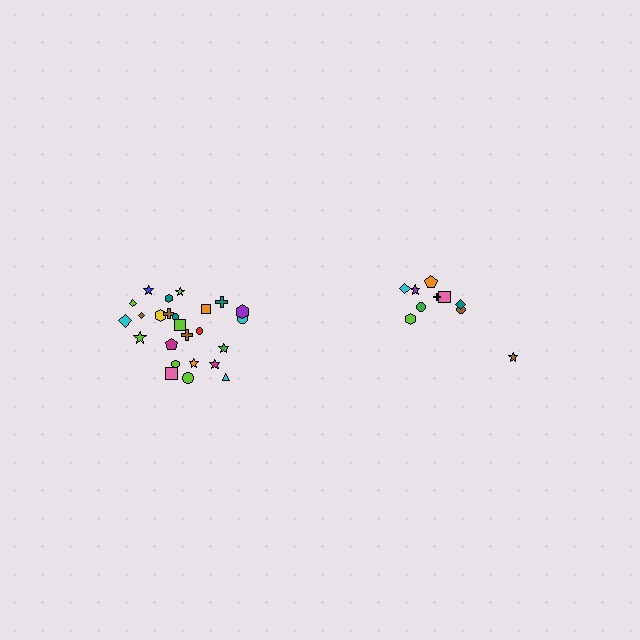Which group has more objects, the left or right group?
The left group.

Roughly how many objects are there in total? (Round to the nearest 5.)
Roughly 35 objects in total.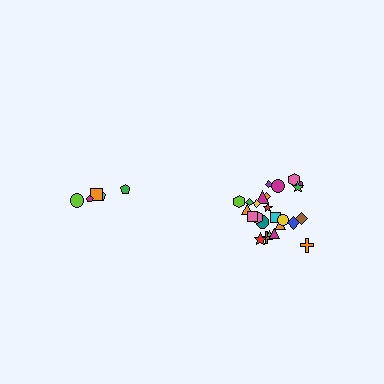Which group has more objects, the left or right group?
The right group.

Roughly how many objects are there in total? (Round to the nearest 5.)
Roughly 30 objects in total.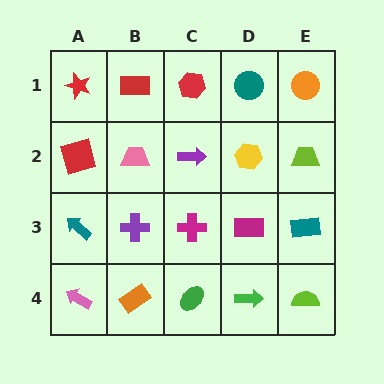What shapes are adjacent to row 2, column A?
A red star (row 1, column A), a teal arrow (row 3, column A), a pink trapezoid (row 2, column B).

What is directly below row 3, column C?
A green ellipse.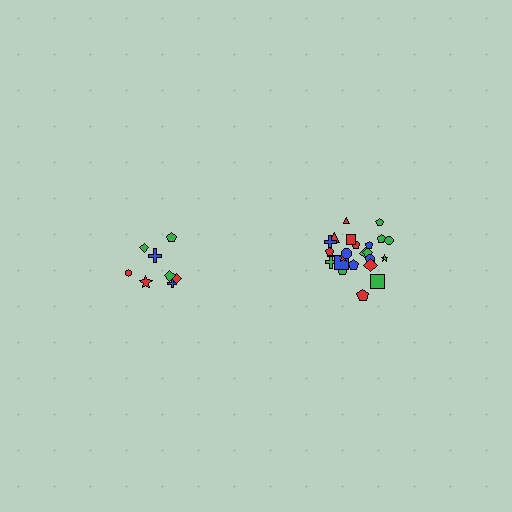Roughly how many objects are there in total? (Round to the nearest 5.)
Roughly 35 objects in total.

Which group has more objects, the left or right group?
The right group.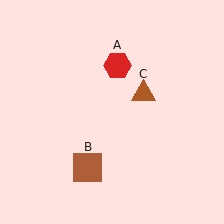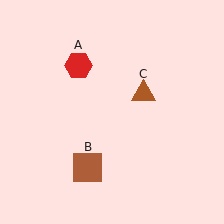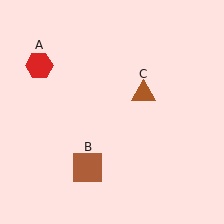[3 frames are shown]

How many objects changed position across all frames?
1 object changed position: red hexagon (object A).